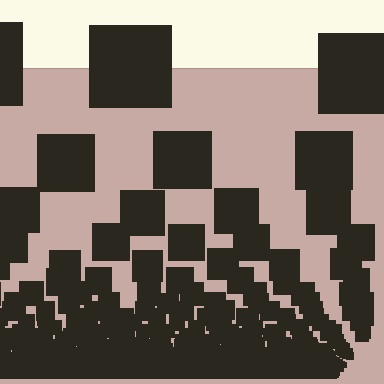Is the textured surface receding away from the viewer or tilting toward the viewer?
The surface appears to tilt toward the viewer. Texture elements get larger and sparser toward the top.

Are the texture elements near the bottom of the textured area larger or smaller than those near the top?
Smaller. The gradient is inverted — elements near the bottom are smaller and denser.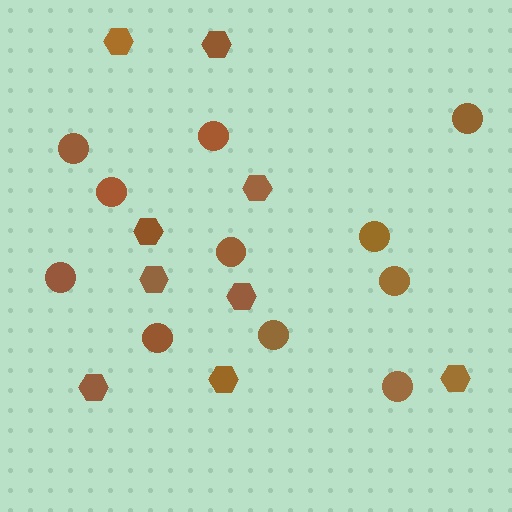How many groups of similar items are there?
There are 2 groups: one group of hexagons (9) and one group of circles (11).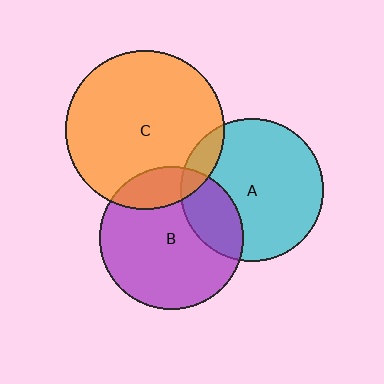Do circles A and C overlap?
Yes.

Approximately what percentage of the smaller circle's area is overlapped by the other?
Approximately 10%.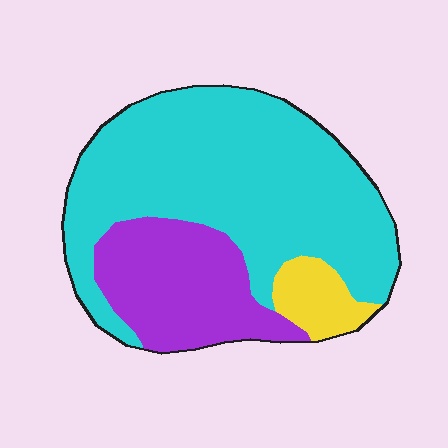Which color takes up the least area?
Yellow, at roughly 10%.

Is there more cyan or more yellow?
Cyan.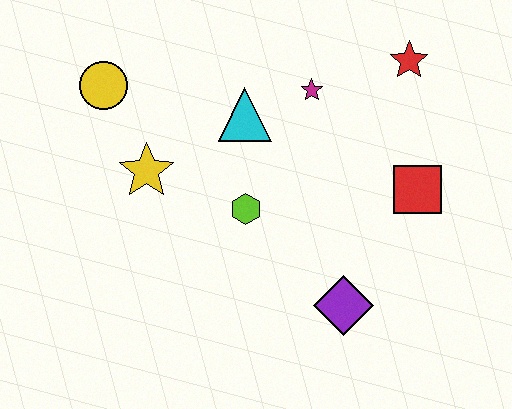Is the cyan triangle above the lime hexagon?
Yes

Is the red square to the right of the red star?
Yes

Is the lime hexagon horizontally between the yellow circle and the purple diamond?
Yes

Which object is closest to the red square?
The red star is closest to the red square.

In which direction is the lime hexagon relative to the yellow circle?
The lime hexagon is to the right of the yellow circle.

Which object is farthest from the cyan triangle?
The purple diamond is farthest from the cyan triangle.